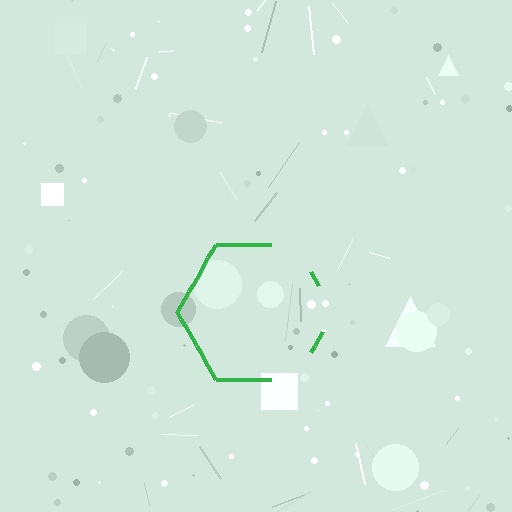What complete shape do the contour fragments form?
The contour fragments form a hexagon.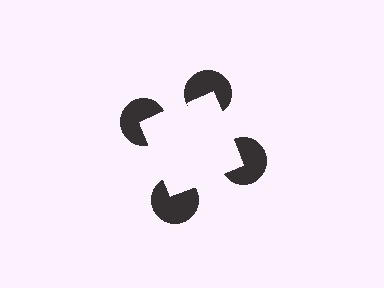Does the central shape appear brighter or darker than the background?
It typically appears slightly brighter than the background, even though no actual brightness change is drawn.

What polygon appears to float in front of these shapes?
An illusory square — its edges are inferred from the aligned wedge cuts in the pac-man discs, not physically drawn.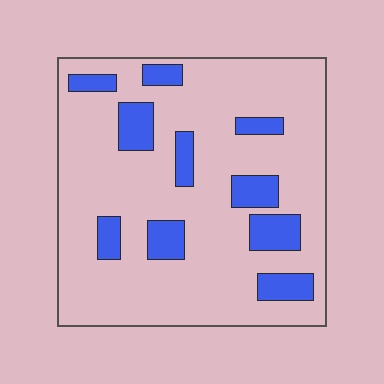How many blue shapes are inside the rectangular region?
10.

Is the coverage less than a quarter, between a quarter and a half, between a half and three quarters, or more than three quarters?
Less than a quarter.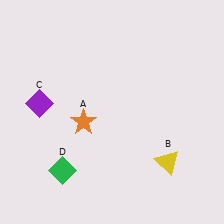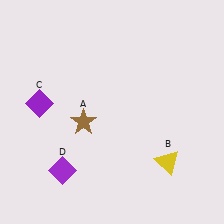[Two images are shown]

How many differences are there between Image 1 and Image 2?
There are 2 differences between the two images.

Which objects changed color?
A changed from orange to brown. D changed from green to purple.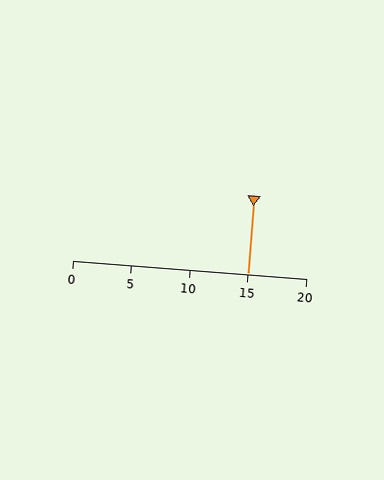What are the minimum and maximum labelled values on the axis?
The axis runs from 0 to 20.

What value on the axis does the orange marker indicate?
The marker indicates approximately 15.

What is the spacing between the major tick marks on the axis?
The major ticks are spaced 5 apart.